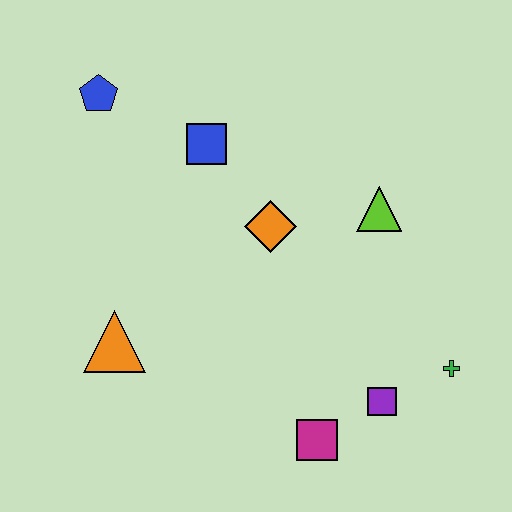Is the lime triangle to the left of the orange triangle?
No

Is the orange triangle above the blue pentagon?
No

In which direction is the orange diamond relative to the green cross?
The orange diamond is to the left of the green cross.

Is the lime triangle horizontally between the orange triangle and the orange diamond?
No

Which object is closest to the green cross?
The purple square is closest to the green cross.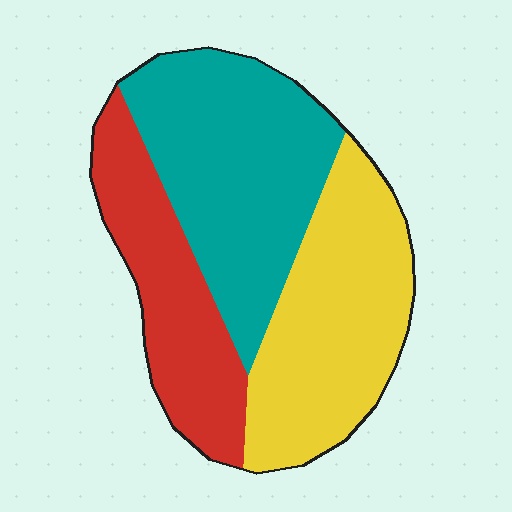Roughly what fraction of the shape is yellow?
Yellow covers roughly 35% of the shape.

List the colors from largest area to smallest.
From largest to smallest: teal, yellow, red.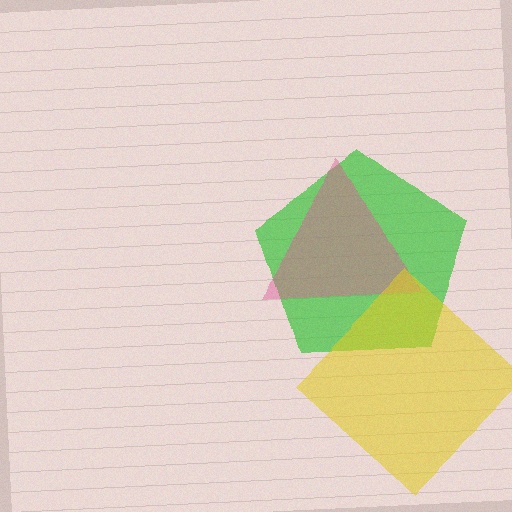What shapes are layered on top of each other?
The layered shapes are: a green pentagon, a pink triangle, a yellow diamond.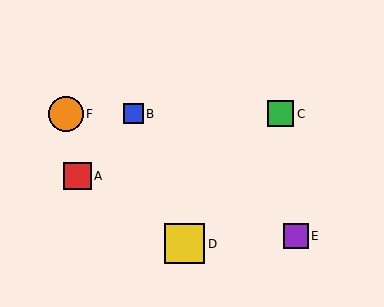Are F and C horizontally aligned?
Yes, both are at y≈114.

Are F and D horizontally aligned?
No, F is at y≈114 and D is at y≈244.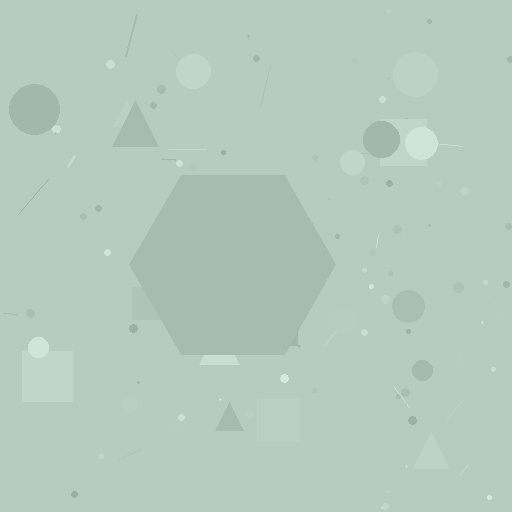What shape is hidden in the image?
A hexagon is hidden in the image.